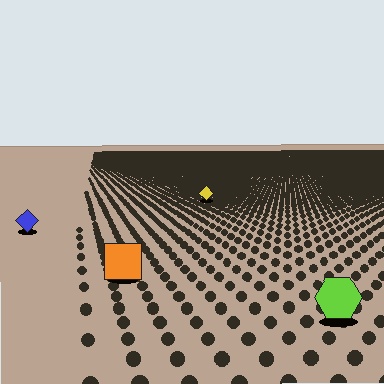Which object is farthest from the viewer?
The yellow diamond is farthest from the viewer. It appears smaller and the ground texture around it is denser.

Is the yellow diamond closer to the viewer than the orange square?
No. The orange square is closer — you can tell from the texture gradient: the ground texture is coarser near it.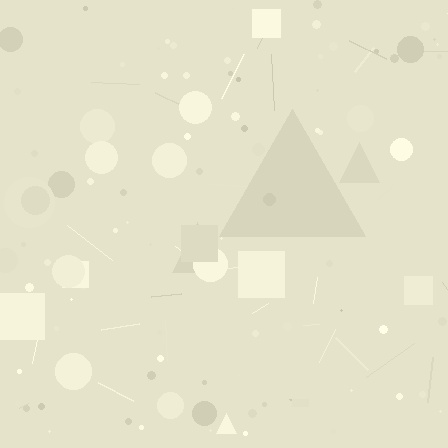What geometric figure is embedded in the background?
A triangle is embedded in the background.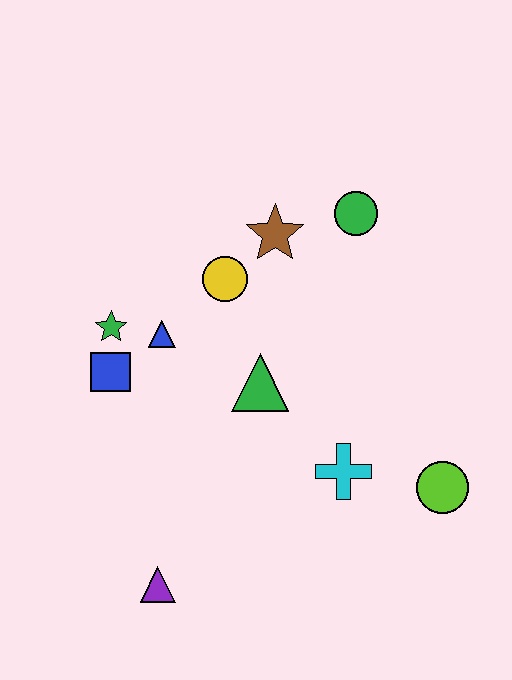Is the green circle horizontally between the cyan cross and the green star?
No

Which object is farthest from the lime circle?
The green star is farthest from the lime circle.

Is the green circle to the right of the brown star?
Yes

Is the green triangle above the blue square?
No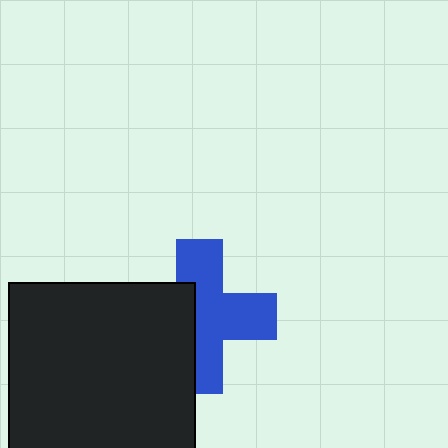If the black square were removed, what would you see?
You would see the complete blue cross.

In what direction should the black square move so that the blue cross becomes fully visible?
The black square should move left. That is the shortest direction to clear the overlap and leave the blue cross fully visible.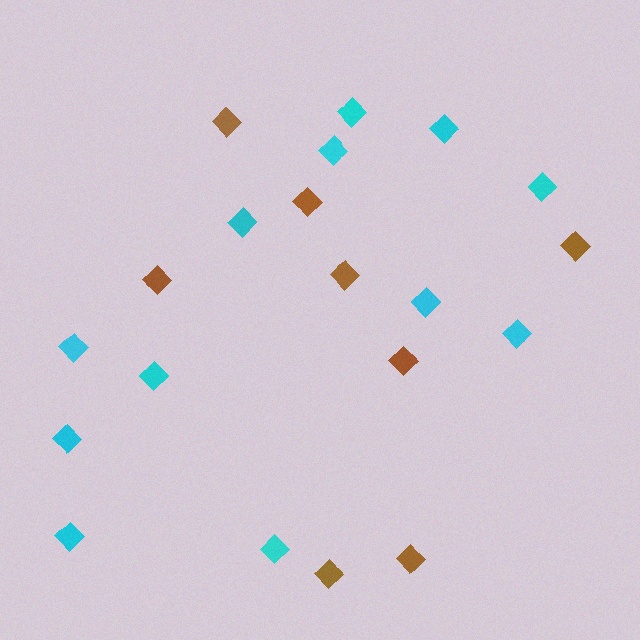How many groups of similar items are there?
There are 2 groups: one group of cyan diamonds (12) and one group of brown diamonds (8).